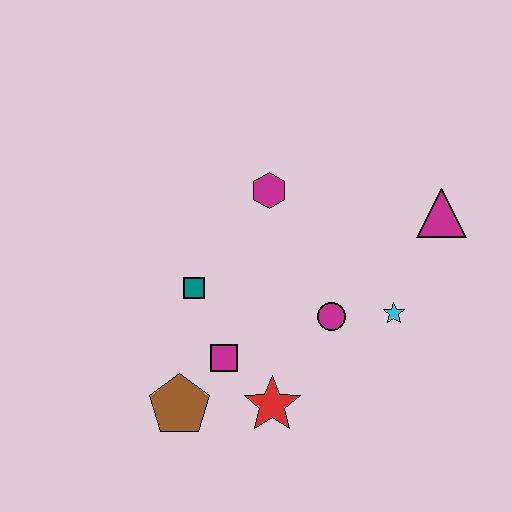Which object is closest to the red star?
The magenta square is closest to the red star.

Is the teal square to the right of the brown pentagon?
Yes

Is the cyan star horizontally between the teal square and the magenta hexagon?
No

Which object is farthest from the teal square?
The magenta triangle is farthest from the teal square.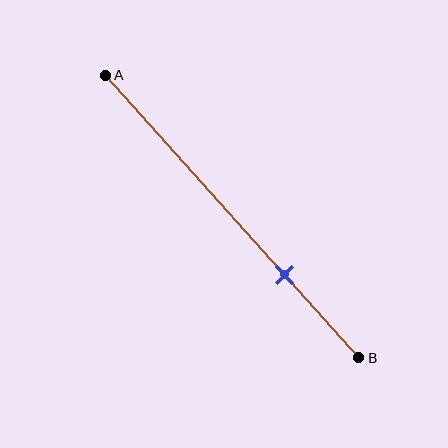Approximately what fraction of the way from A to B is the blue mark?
The blue mark is approximately 70% of the way from A to B.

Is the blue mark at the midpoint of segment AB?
No, the mark is at about 70% from A, not at the 50% midpoint.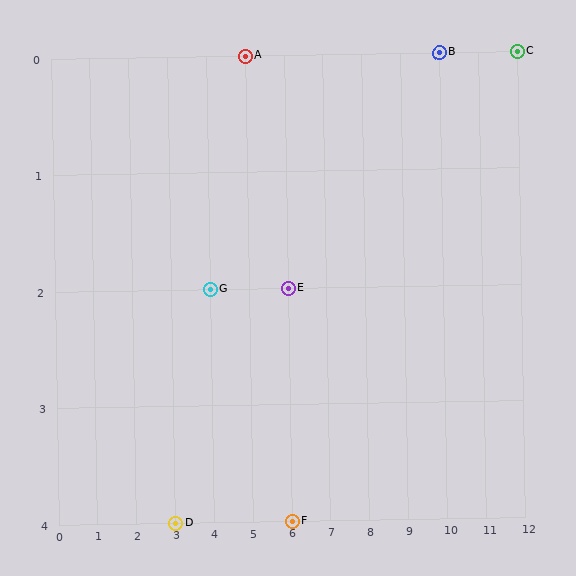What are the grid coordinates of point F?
Point F is at grid coordinates (6, 4).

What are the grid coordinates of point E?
Point E is at grid coordinates (6, 2).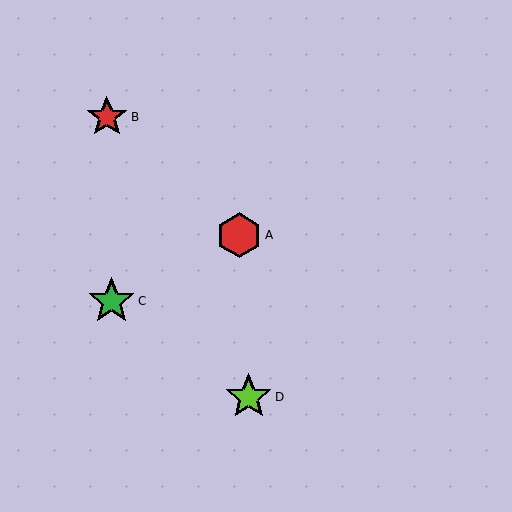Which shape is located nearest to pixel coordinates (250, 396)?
The lime star (labeled D) at (249, 397) is nearest to that location.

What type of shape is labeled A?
Shape A is a red hexagon.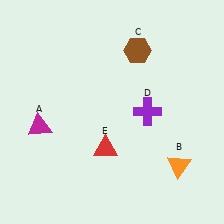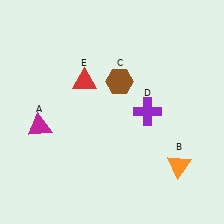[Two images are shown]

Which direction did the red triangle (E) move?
The red triangle (E) moved up.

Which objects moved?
The objects that moved are: the brown hexagon (C), the red triangle (E).